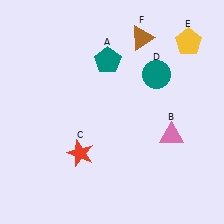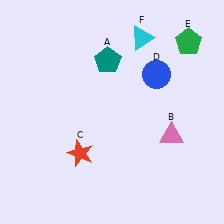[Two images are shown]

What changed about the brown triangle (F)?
In Image 1, F is brown. In Image 2, it changed to cyan.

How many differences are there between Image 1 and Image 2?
There are 3 differences between the two images.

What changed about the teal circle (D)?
In Image 1, D is teal. In Image 2, it changed to blue.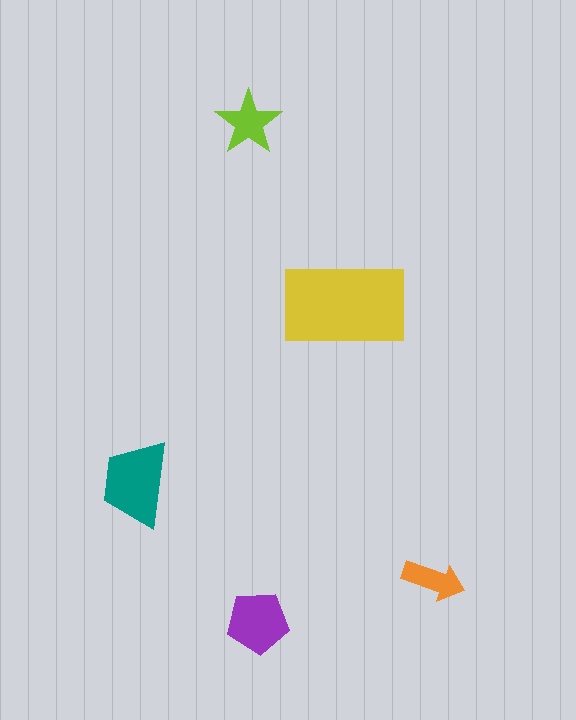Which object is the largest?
The yellow rectangle.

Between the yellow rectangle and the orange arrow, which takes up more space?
The yellow rectangle.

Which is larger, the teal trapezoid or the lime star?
The teal trapezoid.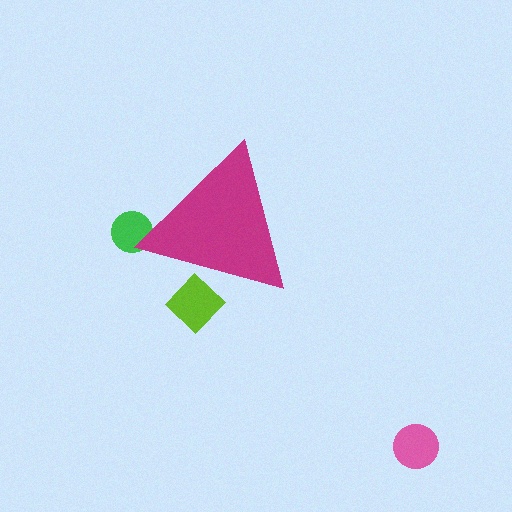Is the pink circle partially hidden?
No, the pink circle is fully visible.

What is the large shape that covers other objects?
A magenta triangle.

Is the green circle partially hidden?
Yes, the green circle is partially hidden behind the magenta triangle.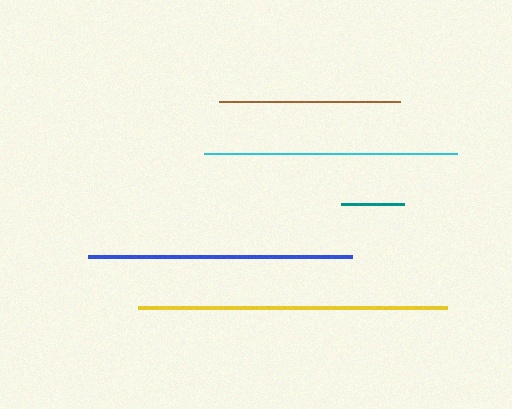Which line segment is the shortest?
The teal line is the shortest at approximately 63 pixels.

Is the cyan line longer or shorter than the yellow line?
The yellow line is longer than the cyan line.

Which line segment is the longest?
The yellow line is the longest at approximately 309 pixels.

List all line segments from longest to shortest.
From longest to shortest: yellow, blue, cyan, brown, teal.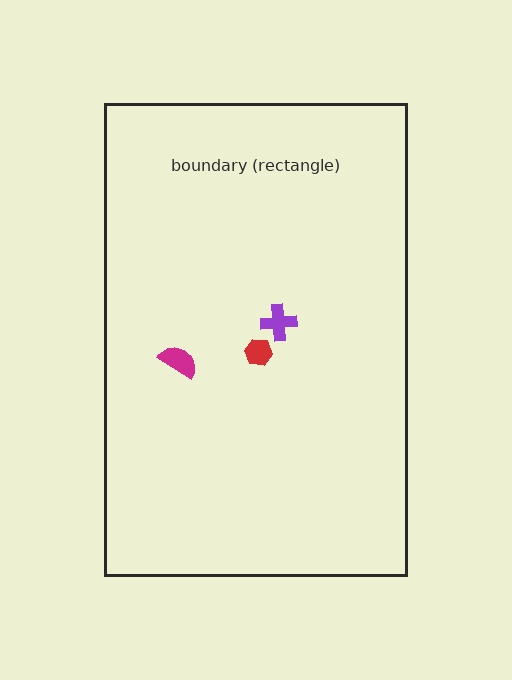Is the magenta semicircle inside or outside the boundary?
Inside.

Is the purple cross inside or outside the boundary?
Inside.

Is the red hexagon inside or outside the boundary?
Inside.